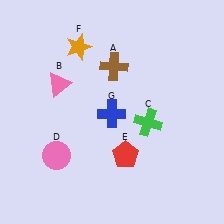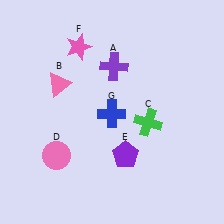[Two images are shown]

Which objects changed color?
A changed from brown to purple. E changed from red to purple. F changed from orange to pink.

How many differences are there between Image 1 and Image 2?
There are 3 differences between the two images.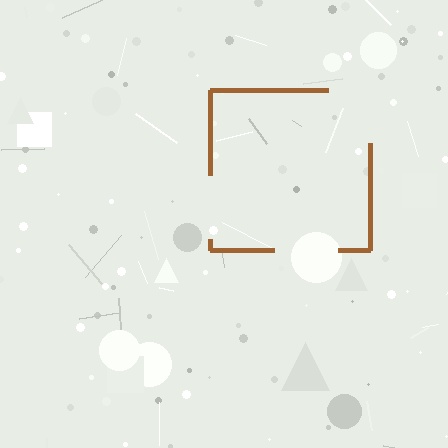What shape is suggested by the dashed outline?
The dashed outline suggests a square.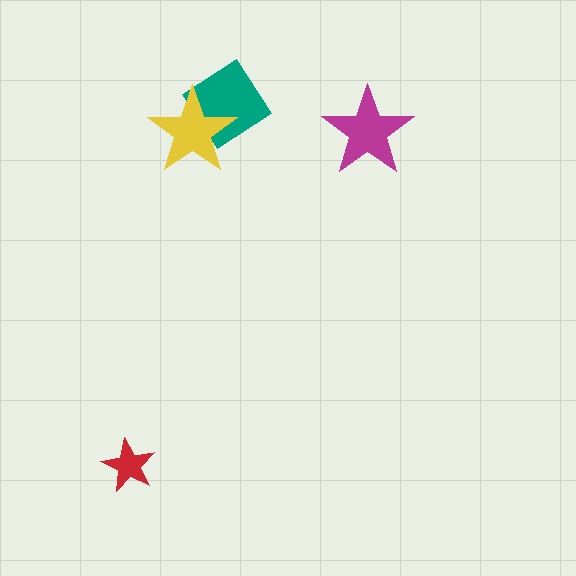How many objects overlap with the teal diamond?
1 object overlaps with the teal diamond.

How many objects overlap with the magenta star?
0 objects overlap with the magenta star.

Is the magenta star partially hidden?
No, no other shape covers it.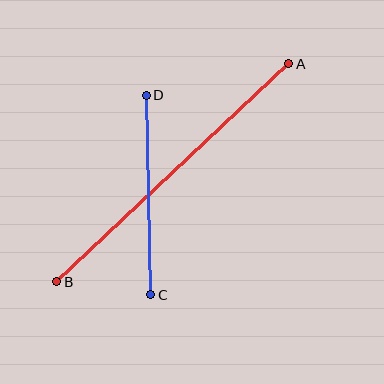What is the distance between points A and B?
The distance is approximately 319 pixels.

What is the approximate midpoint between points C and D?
The midpoint is at approximately (148, 195) pixels.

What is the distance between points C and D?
The distance is approximately 200 pixels.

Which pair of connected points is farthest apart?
Points A and B are farthest apart.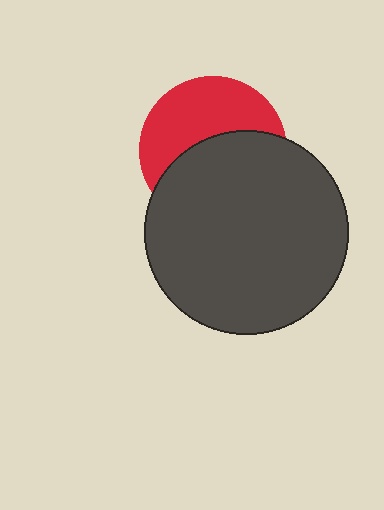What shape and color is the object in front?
The object in front is a dark gray circle.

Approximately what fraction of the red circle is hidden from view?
Roughly 54% of the red circle is hidden behind the dark gray circle.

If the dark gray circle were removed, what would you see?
You would see the complete red circle.